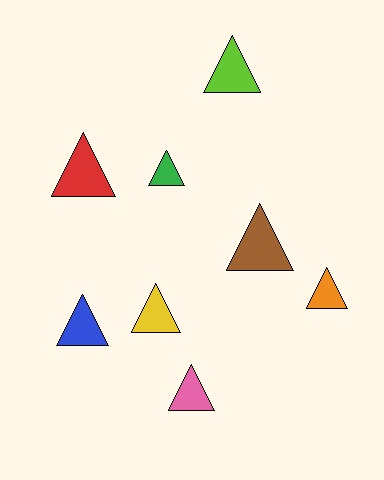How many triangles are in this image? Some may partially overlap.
There are 8 triangles.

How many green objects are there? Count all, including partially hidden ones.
There is 1 green object.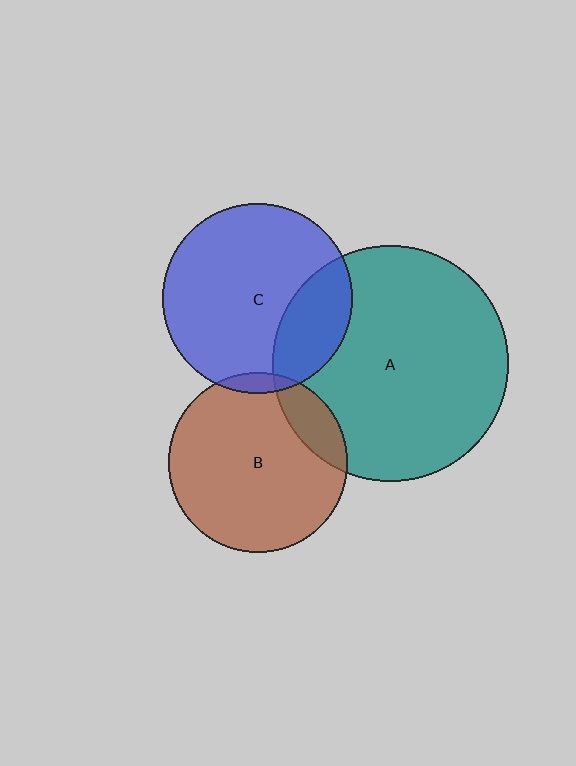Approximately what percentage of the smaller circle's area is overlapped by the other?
Approximately 15%.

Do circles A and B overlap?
Yes.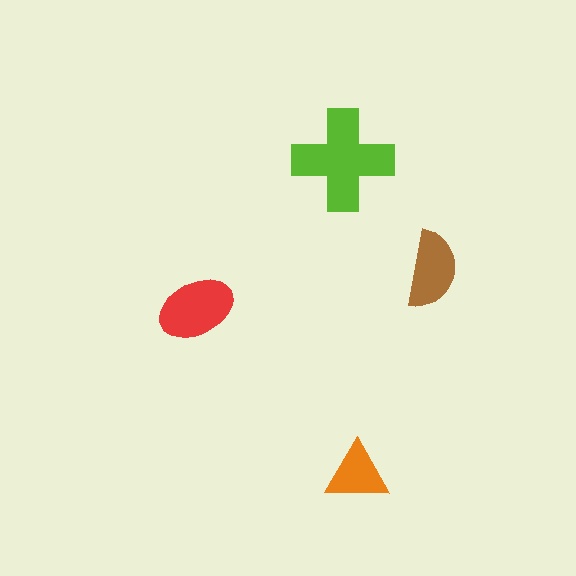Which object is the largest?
The lime cross.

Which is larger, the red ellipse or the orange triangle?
The red ellipse.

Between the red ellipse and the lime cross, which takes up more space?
The lime cross.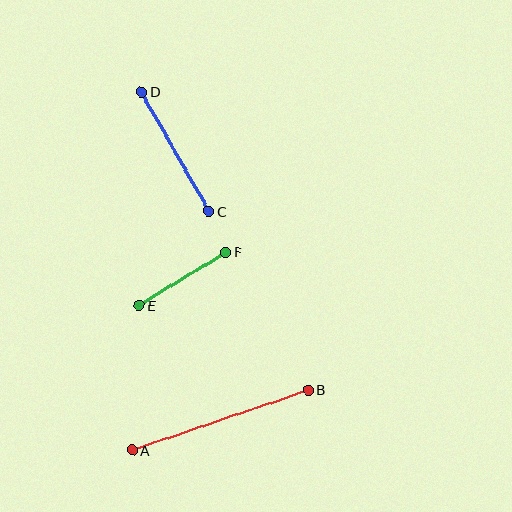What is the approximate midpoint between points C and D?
The midpoint is at approximately (175, 152) pixels.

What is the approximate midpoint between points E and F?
The midpoint is at approximately (183, 279) pixels.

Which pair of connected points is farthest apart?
Points A and B are farthest apart.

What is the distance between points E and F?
The distance is approximately 101 pixels.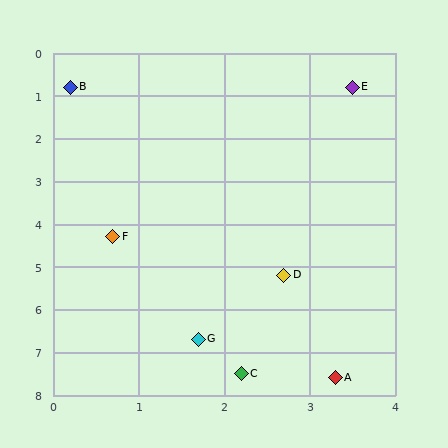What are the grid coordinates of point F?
Point F is at approximately (0.7, 4.3).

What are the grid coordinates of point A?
Point A is at approximately (3.3, 7.6).